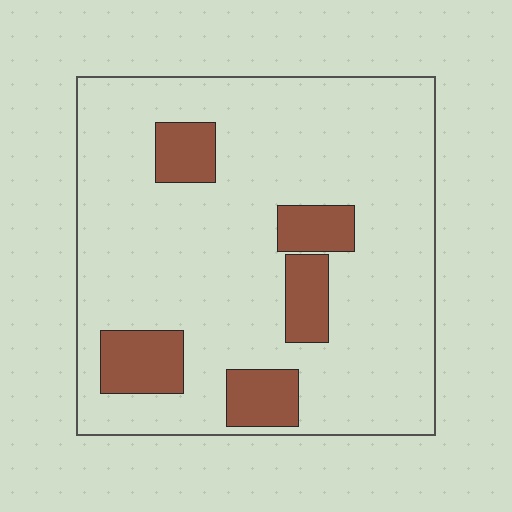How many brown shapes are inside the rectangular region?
5.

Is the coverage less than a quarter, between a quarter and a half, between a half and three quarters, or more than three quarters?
Less than a quarter.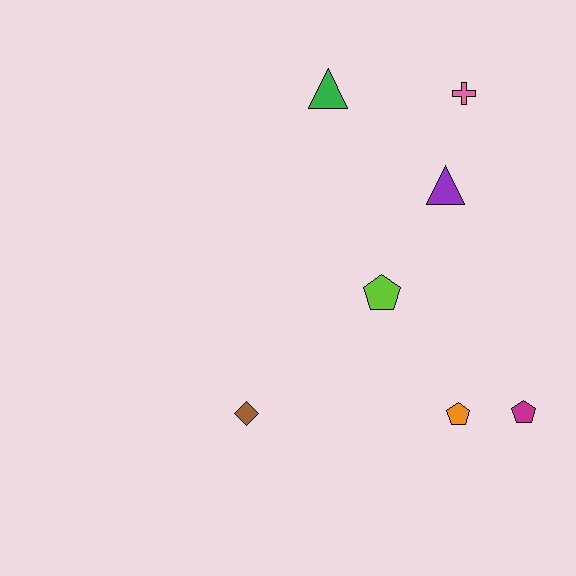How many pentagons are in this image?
There are 3 pentagons.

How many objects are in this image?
There are 7 objects.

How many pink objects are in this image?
There is 1 pink object.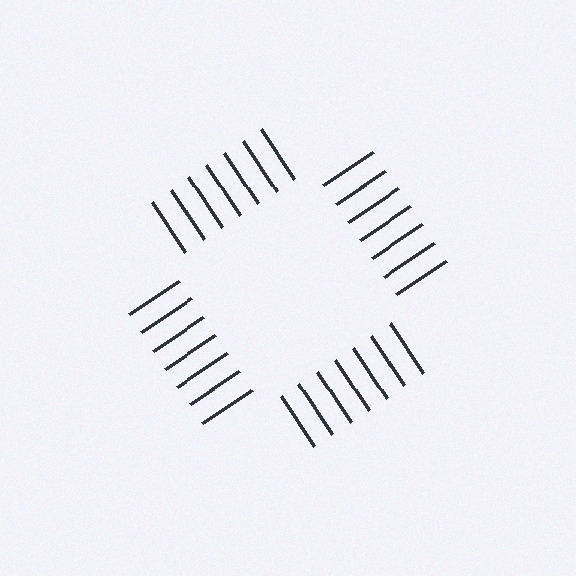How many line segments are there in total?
28 — 7 along each of the 4 edges.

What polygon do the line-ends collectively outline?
An illusory square — the line segments terminate on its edges but no continuous stroke is drawn.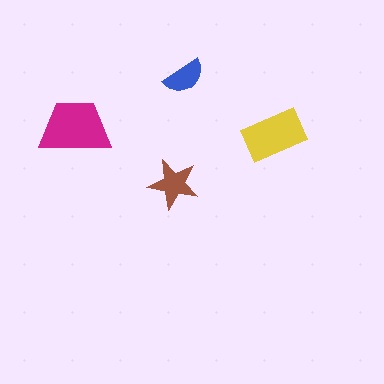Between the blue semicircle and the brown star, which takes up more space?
The brown star.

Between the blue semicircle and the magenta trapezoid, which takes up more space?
The magenta trapezoid.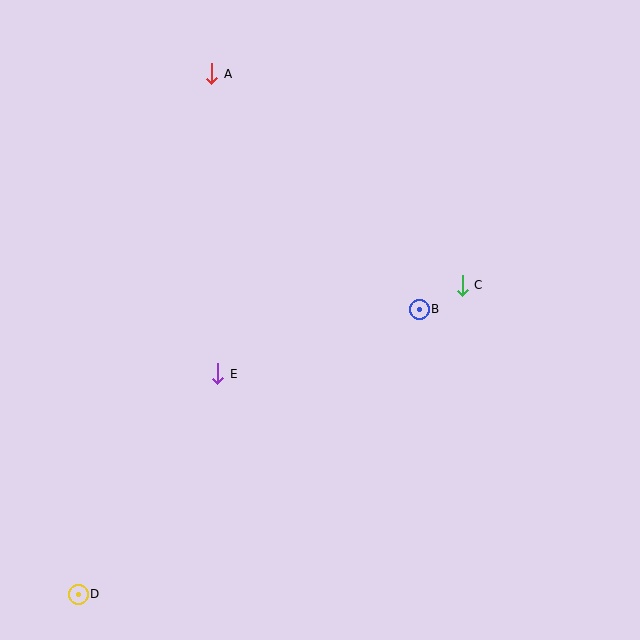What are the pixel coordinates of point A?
Point A is at (212, 74).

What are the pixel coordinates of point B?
Point B is at (419, 309).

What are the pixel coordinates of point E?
Point E is at (218, 374).